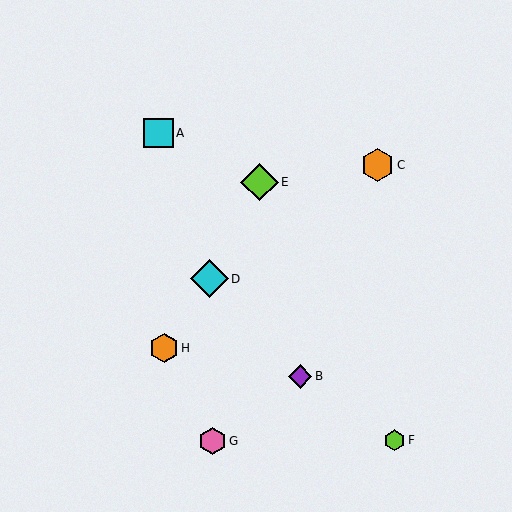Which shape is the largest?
The cyan diamond (labeled D) is the largest.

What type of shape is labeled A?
Shape A is a cyan square.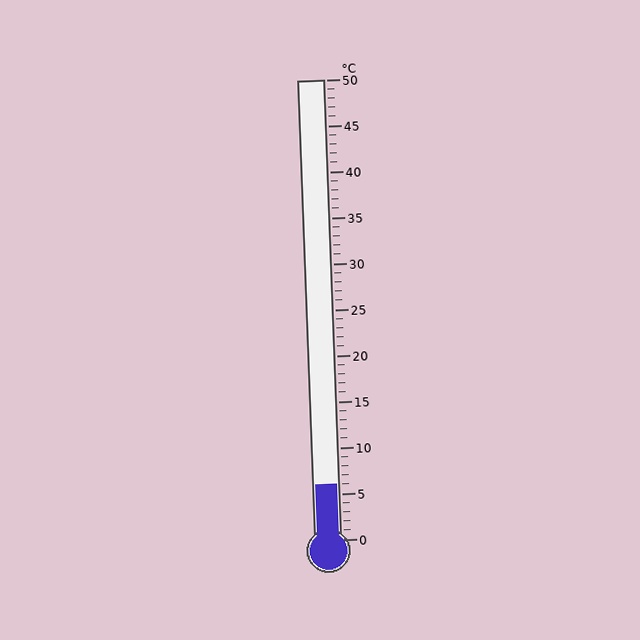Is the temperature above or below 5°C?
The temperature is above 5°C.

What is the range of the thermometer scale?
The thermometer scale ranges from 0°C to 50°C.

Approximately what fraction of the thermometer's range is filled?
The thermometer is filled to approximately 10% of its range.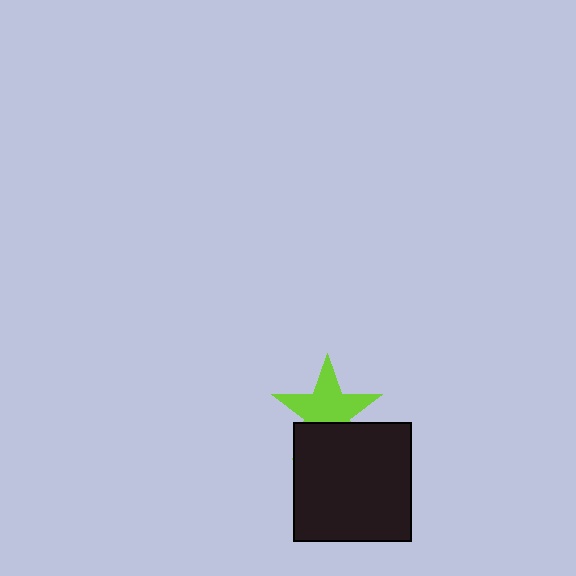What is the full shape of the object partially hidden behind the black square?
The partially hidden object is a lime star.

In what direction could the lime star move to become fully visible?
The lime star could move up. That would shift it out from behind the black square entirely.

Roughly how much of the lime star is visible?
Most of it is visible (roughly 66%).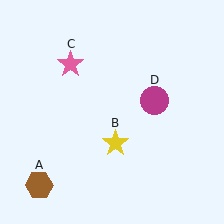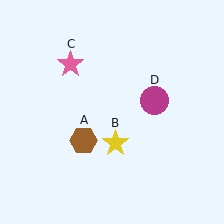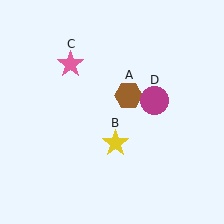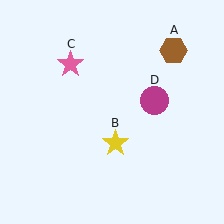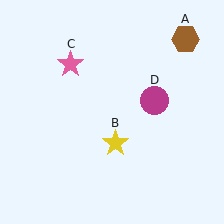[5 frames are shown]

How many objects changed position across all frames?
1 object changed position: brown hexagon (object A).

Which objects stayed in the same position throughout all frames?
Yellow star (object B) and pink star (object C) and magenta circle (object D) remained stationary.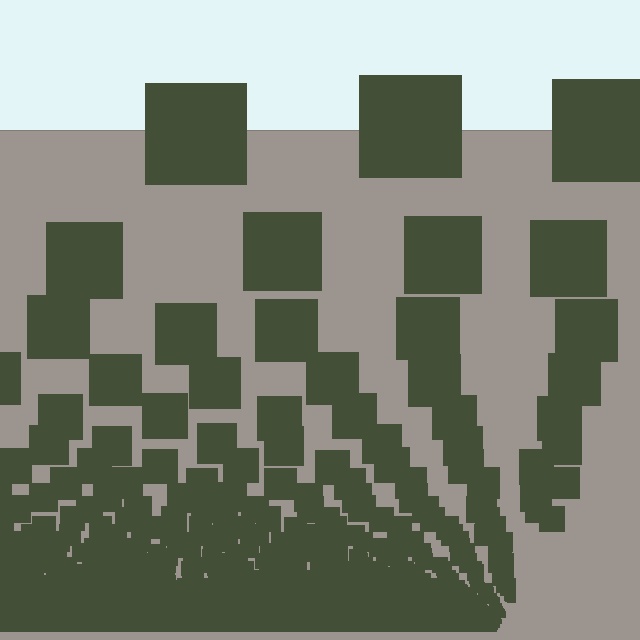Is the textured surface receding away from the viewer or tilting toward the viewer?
The surface appears to tilt toward the viewer. Texture elements get larger and sparser toward the top.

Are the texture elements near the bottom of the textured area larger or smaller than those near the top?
Smaller. The gradient is inverted — elements near the bottom are smaller and denser.